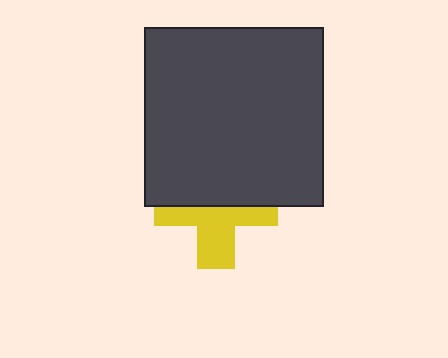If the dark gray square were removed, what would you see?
You would see the complete yellow cross.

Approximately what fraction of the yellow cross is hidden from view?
Roughly 51% of the yellow cross is hidden behind the dark gray square.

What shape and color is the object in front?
The object in front is a dark gray square.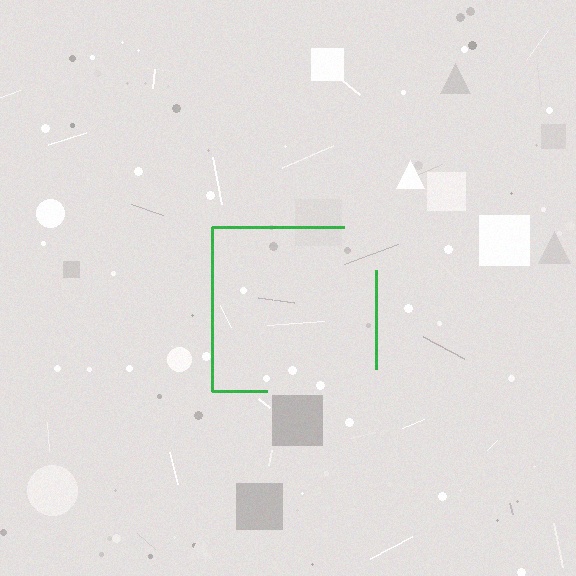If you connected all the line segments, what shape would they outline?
They would outline a square.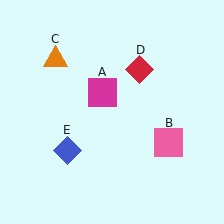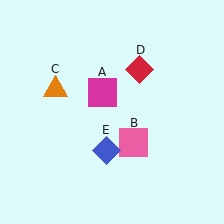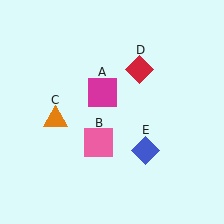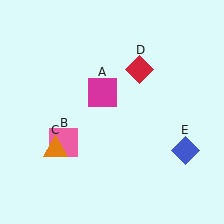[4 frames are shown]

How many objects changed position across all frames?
3 objects changed position: pink square (object B), orange triangle (object C), blue diamond (object E).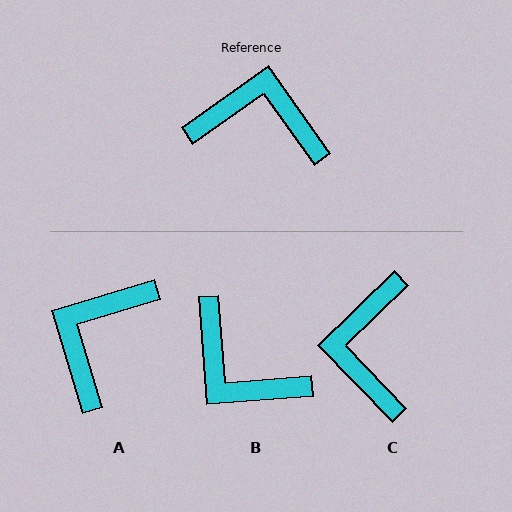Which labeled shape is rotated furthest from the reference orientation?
B, about 149 degrees away.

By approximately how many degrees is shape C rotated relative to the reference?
Approximately 99 degrees counter-clockwise.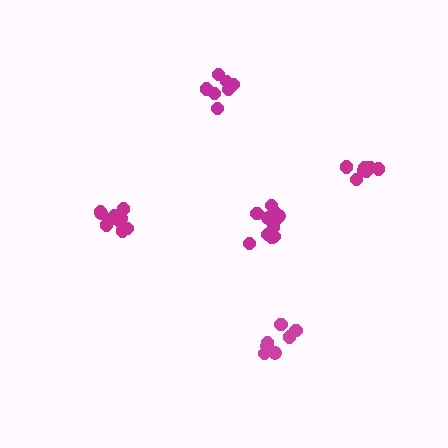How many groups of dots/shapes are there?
There are 5 groups.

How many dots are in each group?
Group 1: 11 dots, Group 2: 7 dots, Group 3: 11 dots, Group 4: 7 dots, Group 5: 7 dots (43 total).